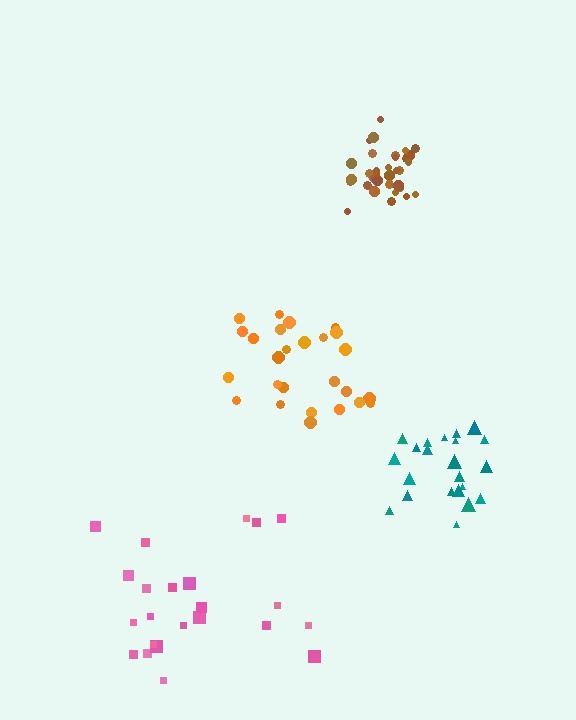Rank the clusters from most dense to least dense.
brown, teal, orange, pink.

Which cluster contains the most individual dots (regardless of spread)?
Brown (34).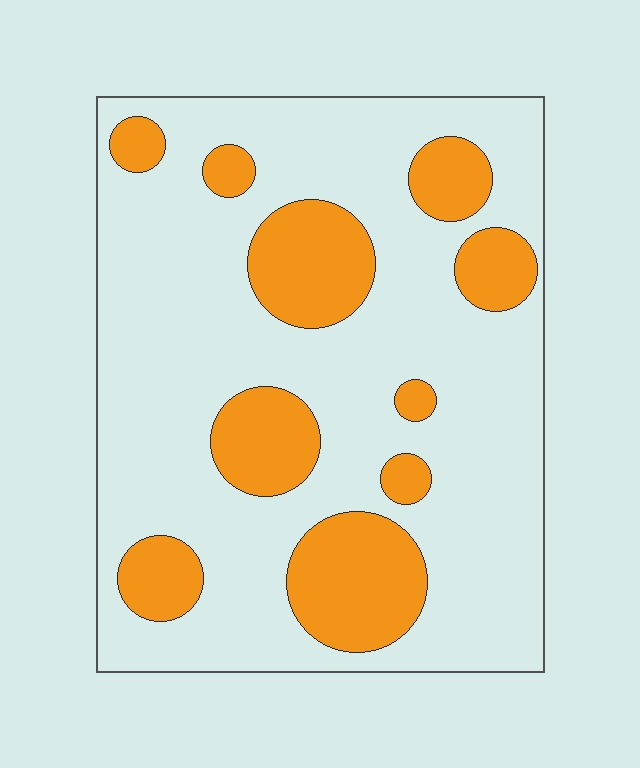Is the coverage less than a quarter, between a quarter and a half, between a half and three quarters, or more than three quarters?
Less than a quarter.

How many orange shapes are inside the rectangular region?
10.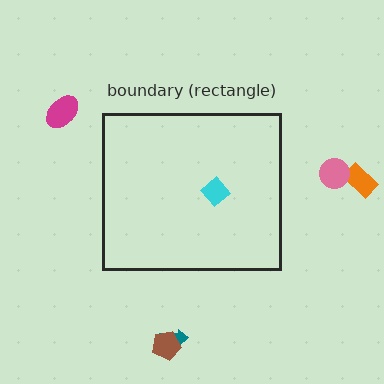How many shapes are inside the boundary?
1 inside, 5 outside.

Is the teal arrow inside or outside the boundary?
Outside.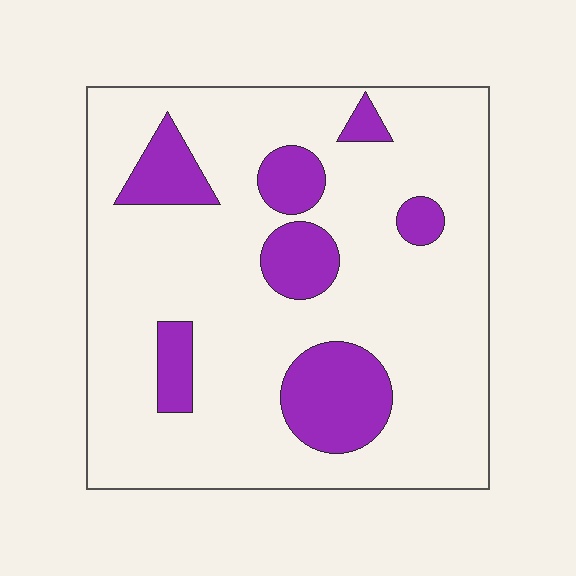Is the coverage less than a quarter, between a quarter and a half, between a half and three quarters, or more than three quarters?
Less than a quarter.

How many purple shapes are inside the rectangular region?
7.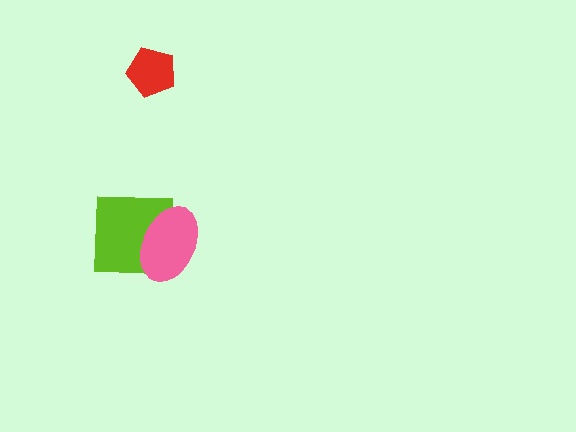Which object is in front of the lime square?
The pink ellipse is in front of the lime square.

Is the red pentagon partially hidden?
No, no other shape covers it.